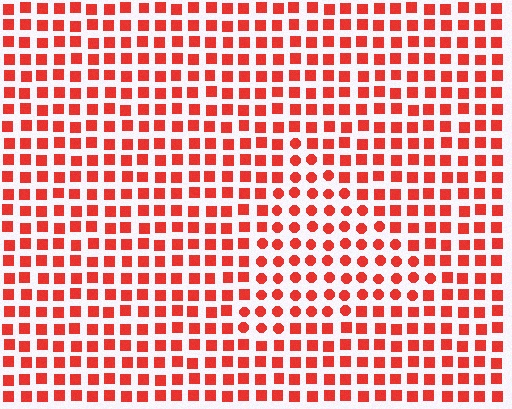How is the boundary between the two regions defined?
The boundary is defined by a change in element shape: circles inside vs. squares outside. All elements share the same color and spacing.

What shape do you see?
I see a triangle.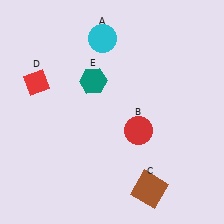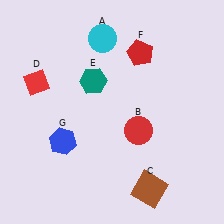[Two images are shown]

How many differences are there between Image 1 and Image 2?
There are 2 differences between the two images.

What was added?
A red pentagon (F), a blue hexagon (G) were added in Image 2.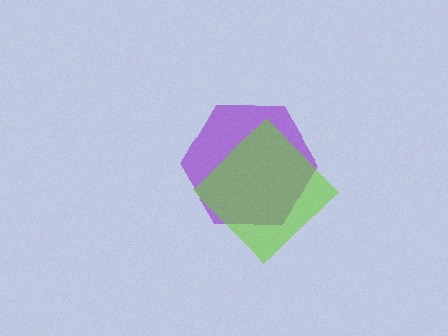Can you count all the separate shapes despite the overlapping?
Yes, there are 2 separate shapes.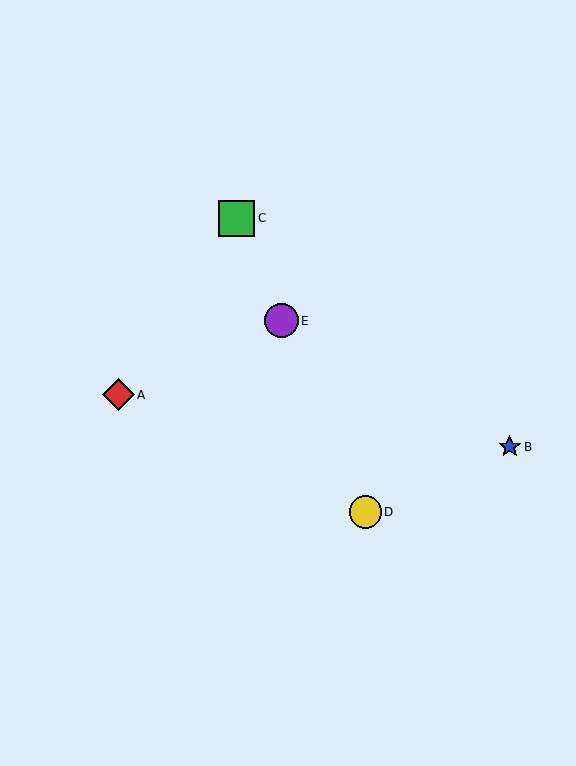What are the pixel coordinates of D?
Object D is at (365, 512).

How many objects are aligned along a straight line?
3 objects (C, D, E) are aligned along a straight line.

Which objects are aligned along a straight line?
Objects C, D, E are aligned along a straight line.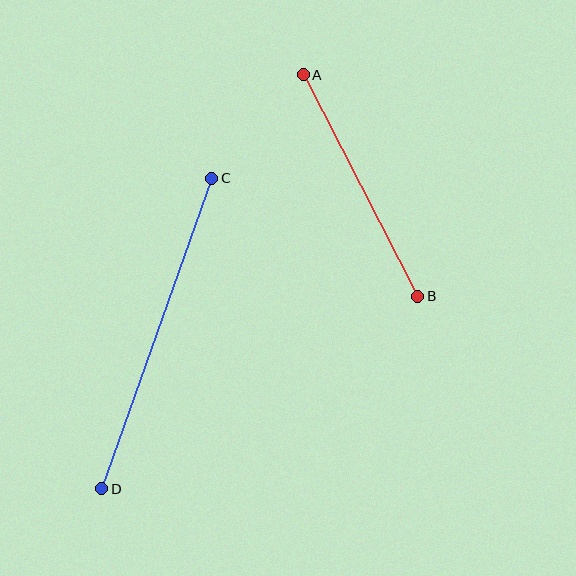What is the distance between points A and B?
The distance is approximately 249 pixels.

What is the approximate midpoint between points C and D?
The midpoint is at approximately (157, 333) pixels.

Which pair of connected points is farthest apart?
Points C and D are farthest apart.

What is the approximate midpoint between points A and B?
The midpoint is at approximately (360, 186) pixels.